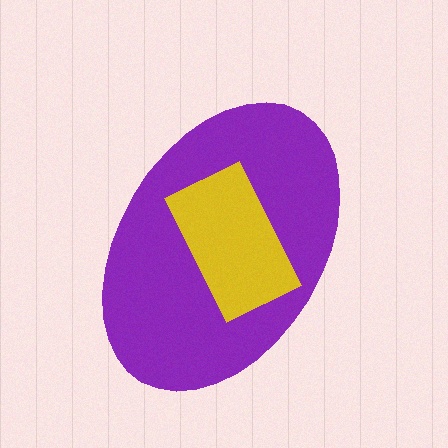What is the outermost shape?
The purple ellipse.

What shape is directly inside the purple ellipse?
The yellow rectangle.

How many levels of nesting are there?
2.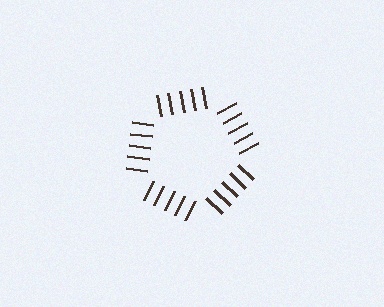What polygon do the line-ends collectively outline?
An illusory pentagon — the line segments terminate on its edges but no continuous stroke is drawn.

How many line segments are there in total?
25 — 5 along each of the 5 edges.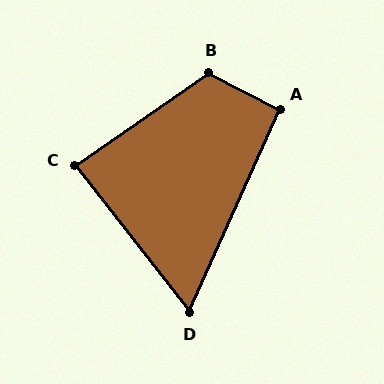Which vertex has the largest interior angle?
B, at approximately 118 degrees.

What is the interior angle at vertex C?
Approximately 87 degrees (approximately right).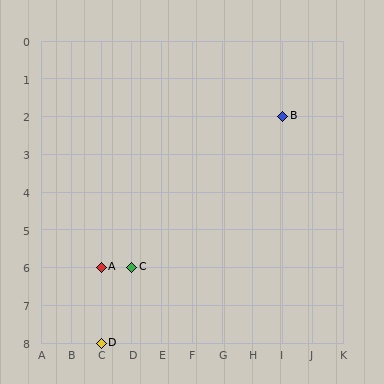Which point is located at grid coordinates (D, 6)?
Point C is at (D, 6).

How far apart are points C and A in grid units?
Points C and A are 1 column apart.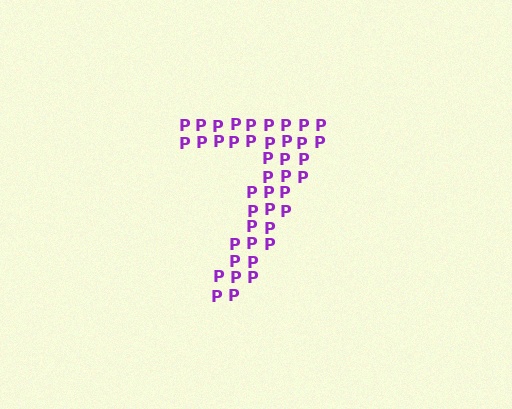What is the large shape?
The large shape is the digit 7.